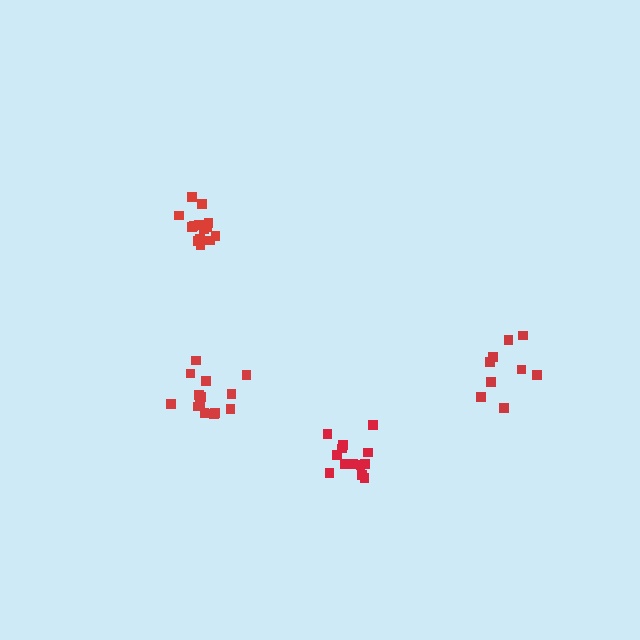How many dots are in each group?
Group 1: 13 dots, Group 2: 14 dots, Group 3: 10 dots, Group 4: 14 dots (51 total).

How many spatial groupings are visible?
There are 4 spatial groupings.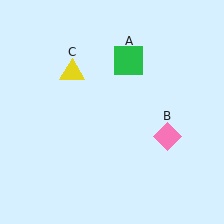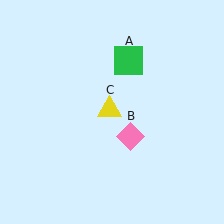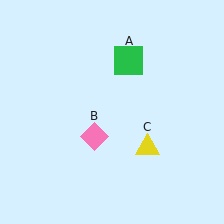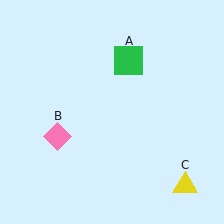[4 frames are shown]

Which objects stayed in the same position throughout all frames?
Green square (object A) remained stationary.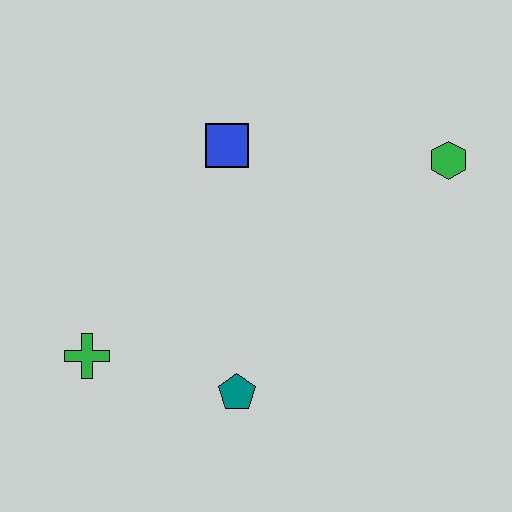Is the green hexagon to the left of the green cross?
No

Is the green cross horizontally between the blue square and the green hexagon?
No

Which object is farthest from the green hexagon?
The green cross is farthest from the green hexagon.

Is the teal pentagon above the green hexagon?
No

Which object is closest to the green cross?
The teal pentagon is closest to the green cross.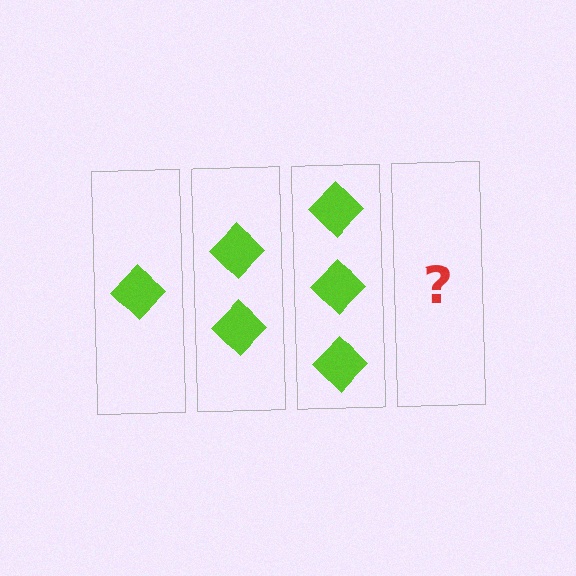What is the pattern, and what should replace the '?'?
The pattern is that each step adds one more diamond. The '?' should be 4 diamonds.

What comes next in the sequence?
The next element should be 4 diamonds.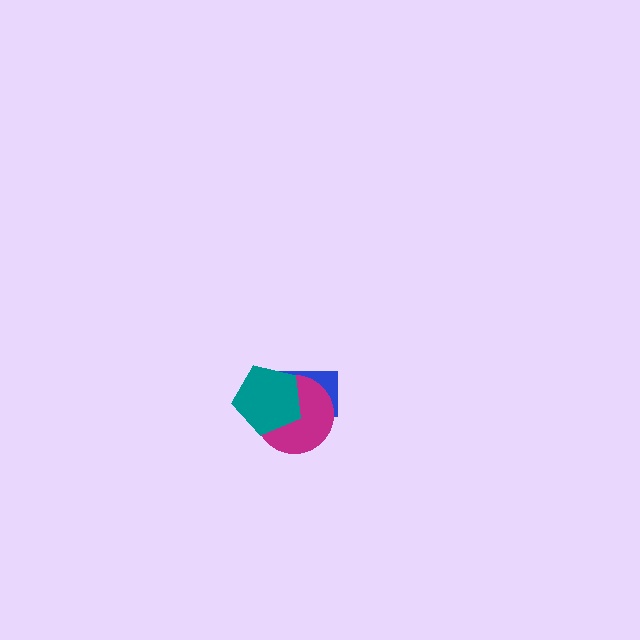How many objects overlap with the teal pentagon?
2 objects overlap with the teal pentagon.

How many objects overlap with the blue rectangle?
2 objects overlap with the blue rectangle.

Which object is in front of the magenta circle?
The teal pentagon is in front of the magenta circle.